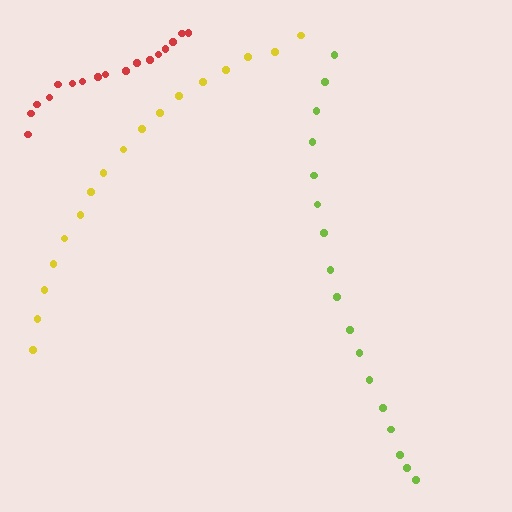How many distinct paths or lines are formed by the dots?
There are 3 distinct paths.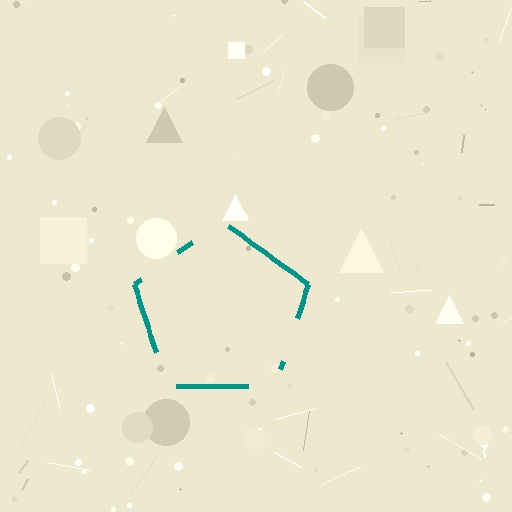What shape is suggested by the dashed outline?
The dashed outline suggests a pentagon.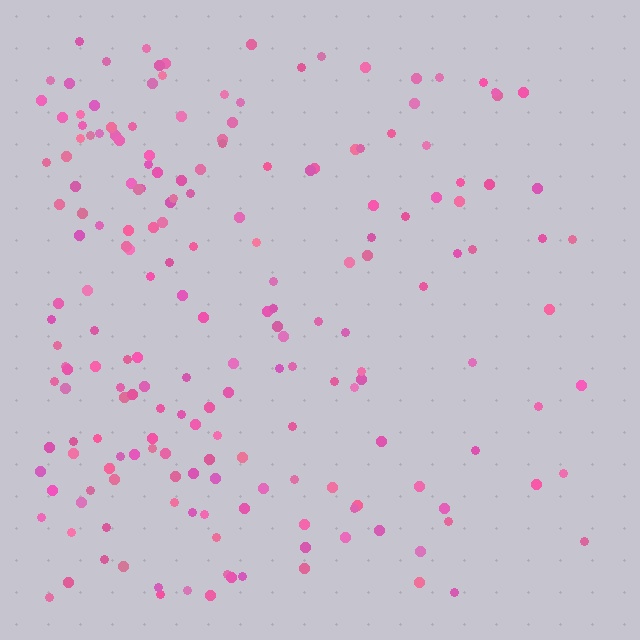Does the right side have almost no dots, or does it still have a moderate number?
Still a moderate number, just noticeably fewer than the left.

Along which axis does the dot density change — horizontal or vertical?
Horizontal.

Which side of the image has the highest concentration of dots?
The left.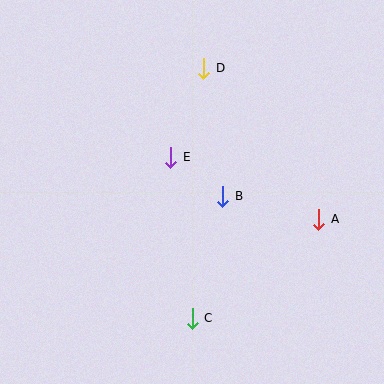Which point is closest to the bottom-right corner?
Point A is closest to the bottom-right corner.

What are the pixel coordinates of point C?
Point C is at (192, 318).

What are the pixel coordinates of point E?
Point E is at (171, 157).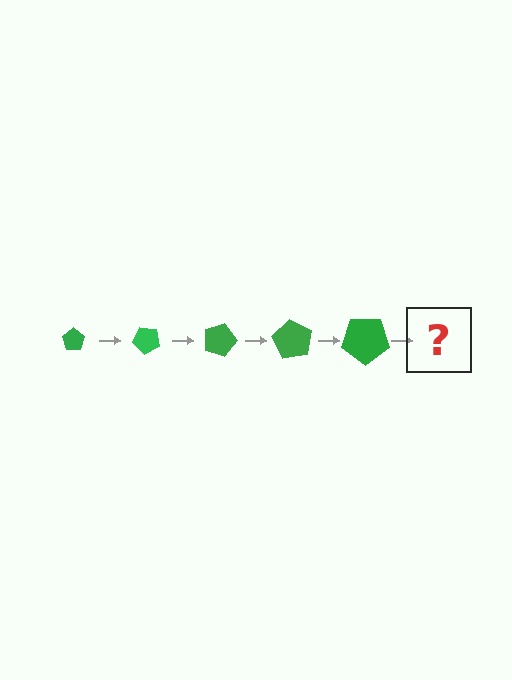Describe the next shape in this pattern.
It should be a pentagon, larger than the previous one and rotated 225 degrees from the start.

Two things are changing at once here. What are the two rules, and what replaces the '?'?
The two rules are that the pentagon grows larger each step and it rotates 45 degrees each step. The '?' should be a pentagon, larger than the previous one and rotated 225 degrees from the start.